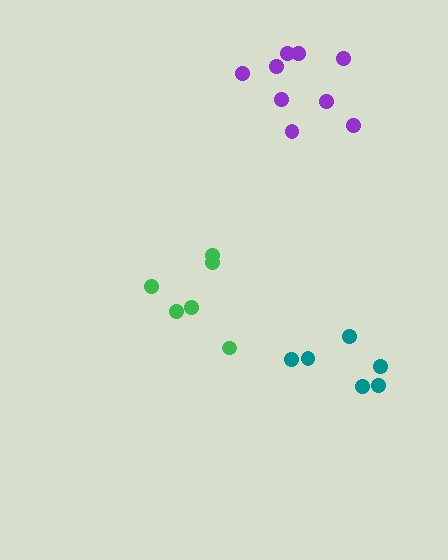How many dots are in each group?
Group 1: 6 dots, Group 2: 9 dots, Group 3: 6 dots (21 total).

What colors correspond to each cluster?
The clusters are colored: teal, purple, green.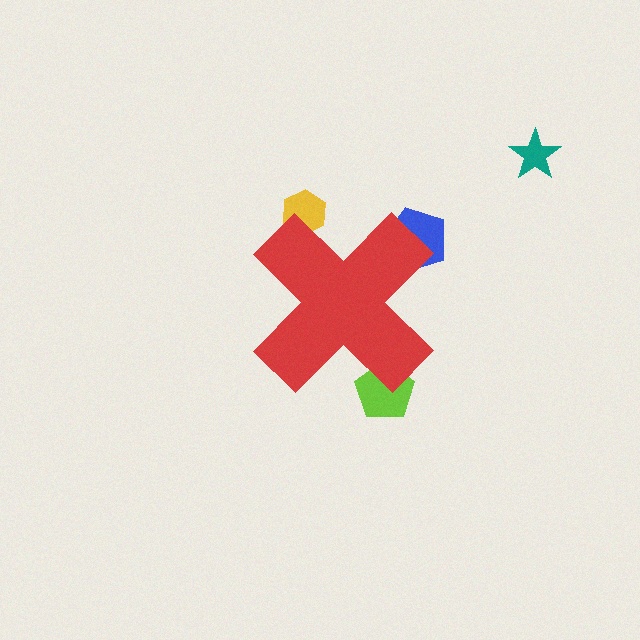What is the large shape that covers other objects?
A red cross.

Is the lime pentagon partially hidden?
Yes, the lime pentagon is partially hidden behind the red cross.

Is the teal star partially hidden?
No, the teal star is fully visible.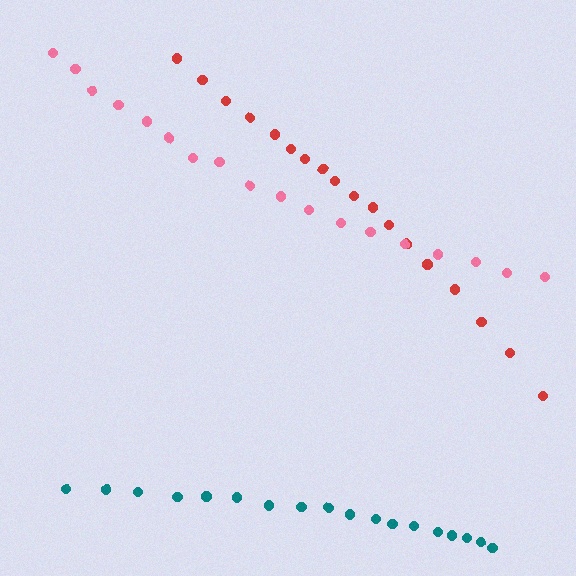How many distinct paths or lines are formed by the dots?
There are 3 distinct paths.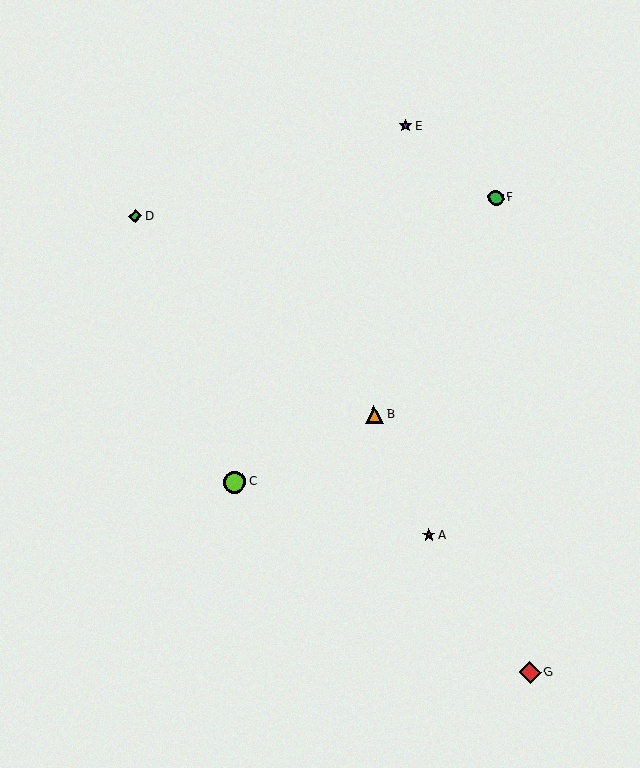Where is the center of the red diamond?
The center of the red diamond is at (530, 672).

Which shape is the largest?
The red diamond (labeled G) is the largest.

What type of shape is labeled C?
Shape C is a lime circle.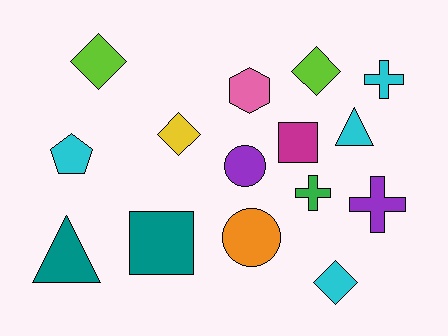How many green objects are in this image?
There is 1 green object.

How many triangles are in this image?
There are 2 triangles.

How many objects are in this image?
There are 15 objects.